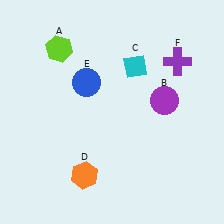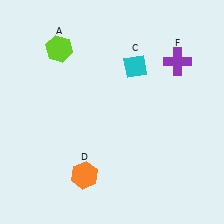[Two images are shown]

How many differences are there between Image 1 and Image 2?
There are 2 differences between the two images.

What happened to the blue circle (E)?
The blue circle (E) was removed in Image 2. It was in the top-left area of Image 1.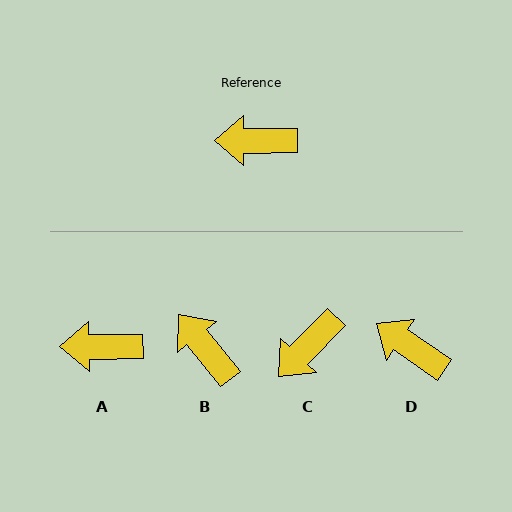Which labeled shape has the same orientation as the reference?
A.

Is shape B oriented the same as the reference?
No, it is off by about 51 degrees.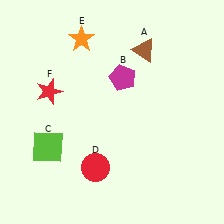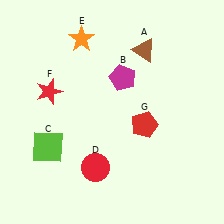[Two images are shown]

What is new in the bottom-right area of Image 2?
A red pentagon (G) was added in the bottom-right area of Image 2.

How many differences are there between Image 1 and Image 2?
There is 1 difference between the two images.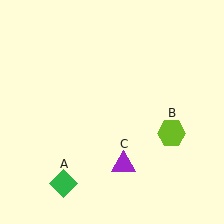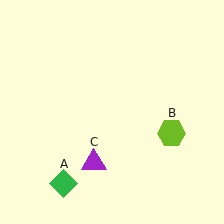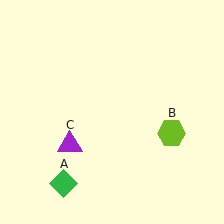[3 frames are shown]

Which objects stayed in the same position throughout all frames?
Green diamond (object A) and lime hexagon (object B) remained stationary.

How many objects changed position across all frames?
1 object changed position: purple triangle (object C).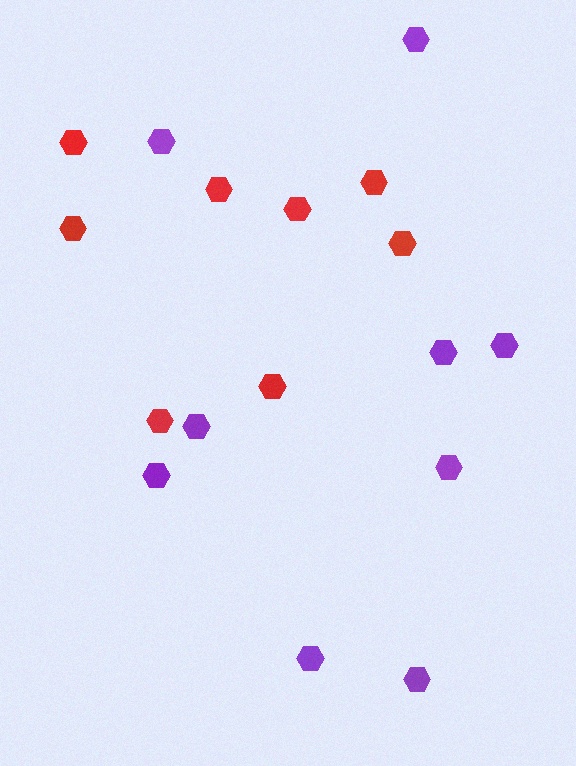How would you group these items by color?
There are 2 groups: one group of purple hexagons (9) and one group of red hexagons (8).